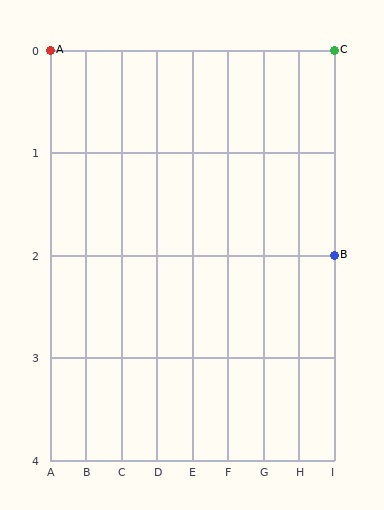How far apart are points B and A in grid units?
Points B and A are 8 columns and 2 rows apart (about 8.2 grid units diagonally).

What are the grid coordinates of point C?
Point C is at grid coordinates (I, 0).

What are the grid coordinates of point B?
Point B is at grid coordinates (I, 2).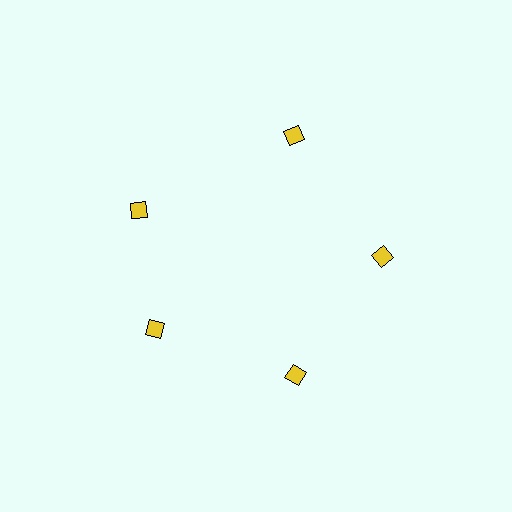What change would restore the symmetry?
The symmetry would be restored by rotating it back into even spacing with its neighbors so that all 5 diamonds sit at equal angles and equal distance from the center.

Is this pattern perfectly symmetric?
No. The 5 yellow diamonds are arranged in a ring, but one element near the 10 o'clock position is rotated out of alignment along the ring, breaking the 5-fold rotational symmetry.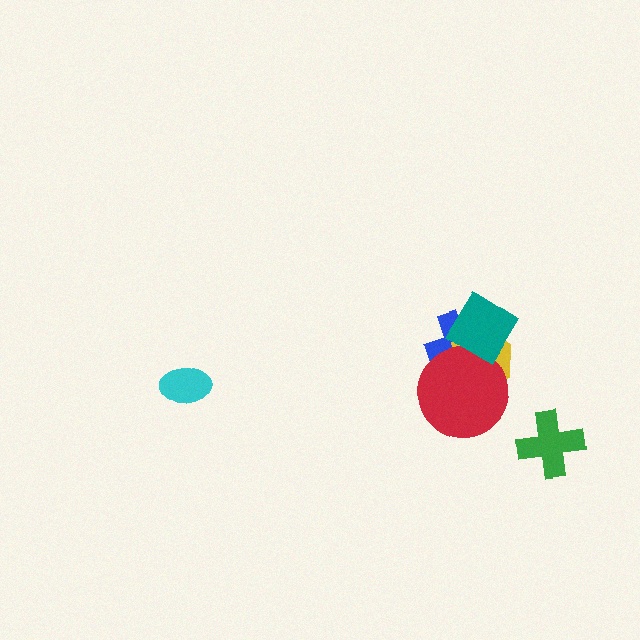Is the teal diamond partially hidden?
No, no other shape covers it.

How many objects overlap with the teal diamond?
2 objects overlap with the teal diamond.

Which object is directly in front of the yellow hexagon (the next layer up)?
The red circle is directly in front of the yellow hexagon.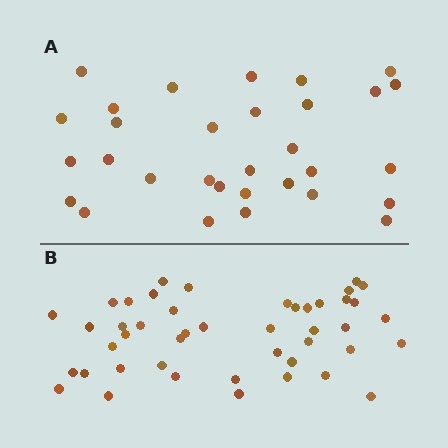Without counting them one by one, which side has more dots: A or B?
Region B (the bottom region) has more dots.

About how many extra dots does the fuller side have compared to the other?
Region B has approximately 15 more dots than region A.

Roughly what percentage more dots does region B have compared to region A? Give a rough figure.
About 45% more.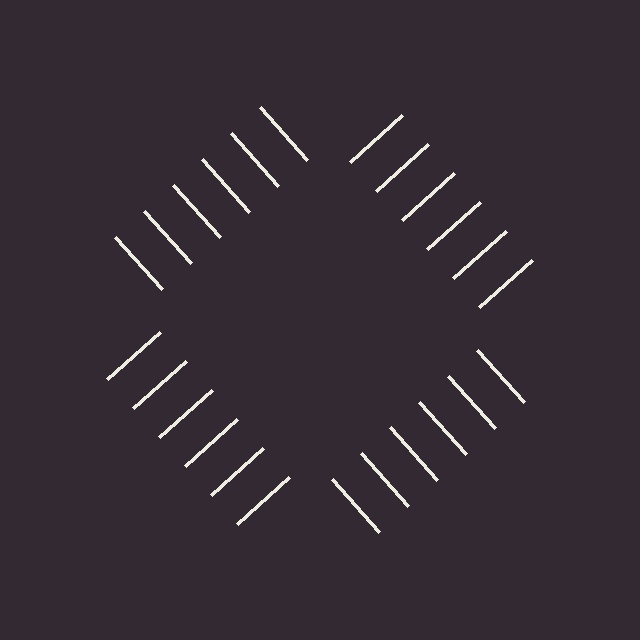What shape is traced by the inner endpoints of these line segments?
An illusory square — the line segments terminate on its edges but no continuous stroke is drawn.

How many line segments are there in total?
24 — 6 along each of the 4 edges.